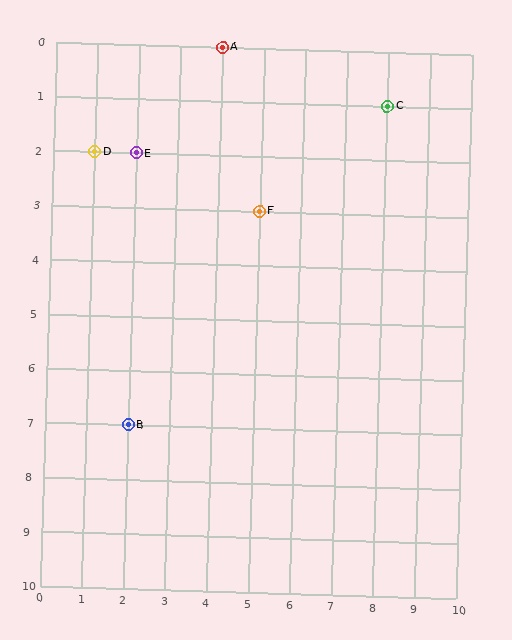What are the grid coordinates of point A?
Point A is at grid coordinates (4, 0).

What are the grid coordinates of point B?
Point B is at grid coordinates (2, 7).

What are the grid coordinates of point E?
Point E is at grid coordinates (2, 2).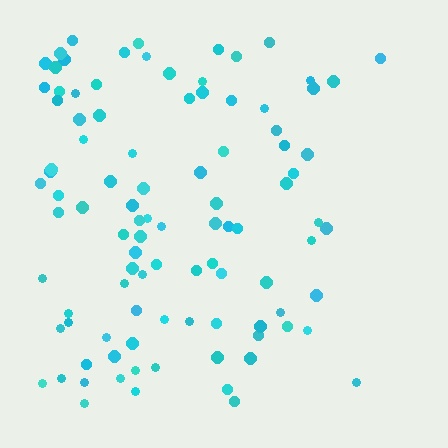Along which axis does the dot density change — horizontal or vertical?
Horizontal.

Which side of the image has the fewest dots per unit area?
The right.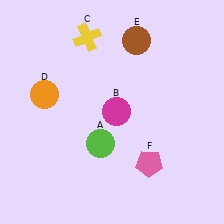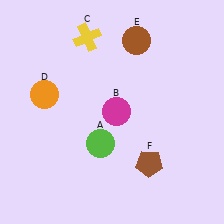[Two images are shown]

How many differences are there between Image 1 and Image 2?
There is 1 difference between the two images.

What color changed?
The pentagon (F) changed from pink in Image 1 to brown in Image 2.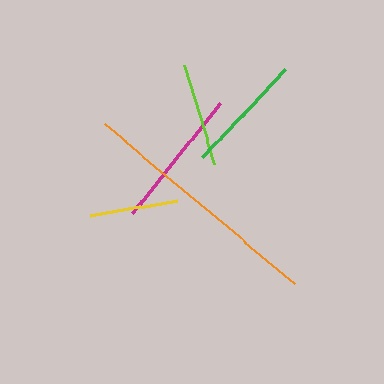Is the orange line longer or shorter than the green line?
The orange line is longer than the green line.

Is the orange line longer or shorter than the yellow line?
The orange line is longer than the yellow line.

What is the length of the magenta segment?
The magenta segment is approximately 141 pixels long.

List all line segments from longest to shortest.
From longest to shortest: orange, magenta, green, lime, yellow.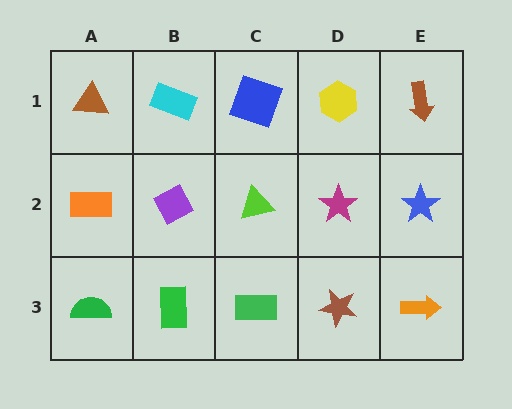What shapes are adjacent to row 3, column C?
A lime triangle (row 2, column C), a green rectangle (row 3, column B), a brown star (row 3, column D).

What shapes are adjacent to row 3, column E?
A blue star (row 2, column E), a brown star (row 3, column D).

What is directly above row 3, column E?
A blue star.